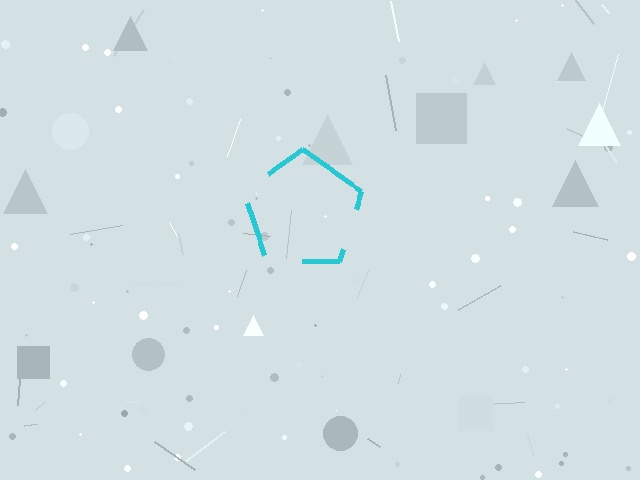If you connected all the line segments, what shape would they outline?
They would outline a pentagon.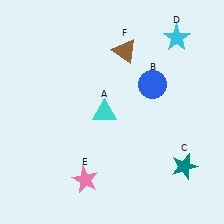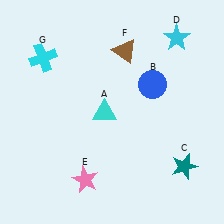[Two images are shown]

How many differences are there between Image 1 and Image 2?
There is 1 difference between the two images.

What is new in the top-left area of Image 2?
A cyan cross (G) was added in the top-left area of Image 2.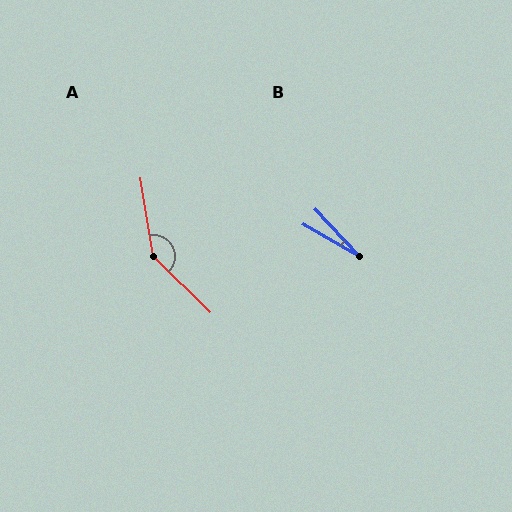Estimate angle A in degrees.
Approximately 144 degrees.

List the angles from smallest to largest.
B (17°), A (144°).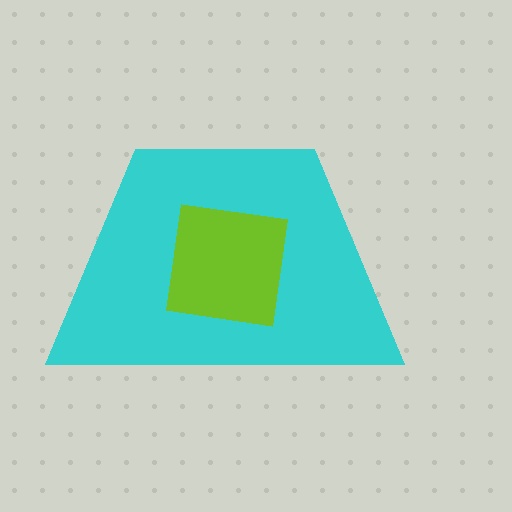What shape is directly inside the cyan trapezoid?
The lime square.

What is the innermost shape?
The lime square.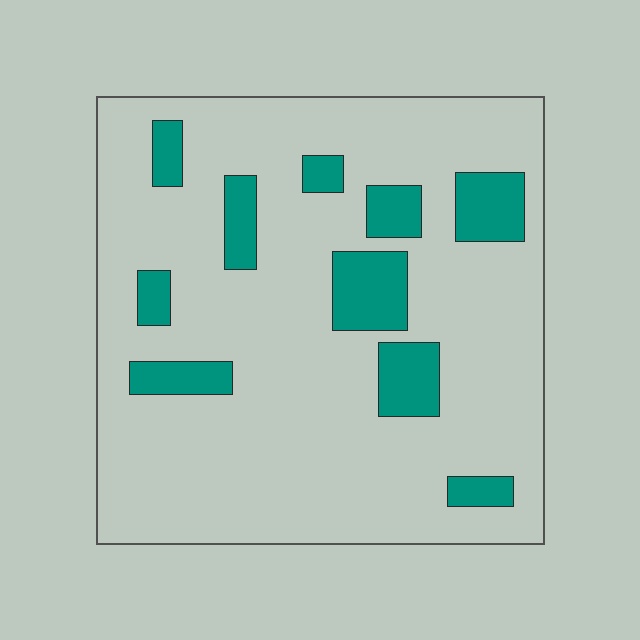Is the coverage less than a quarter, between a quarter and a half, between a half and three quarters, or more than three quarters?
Less than a quarter.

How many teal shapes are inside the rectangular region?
10.